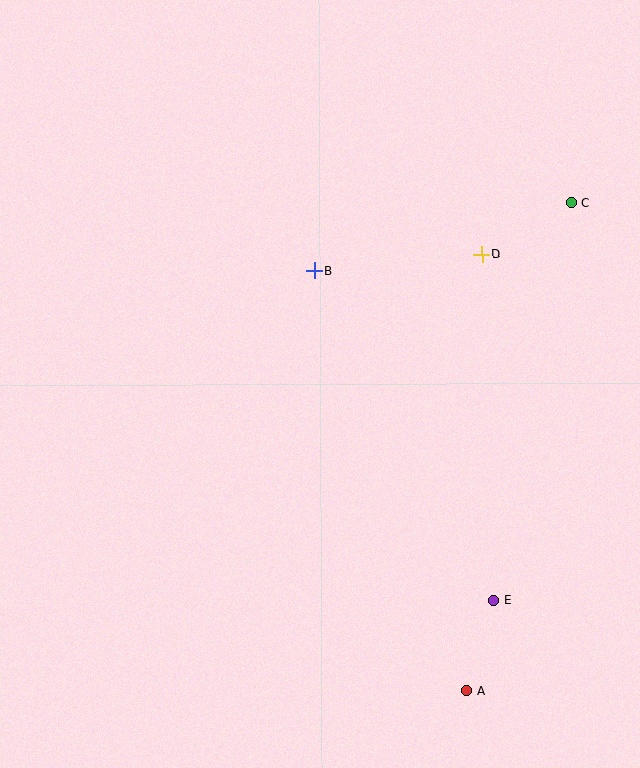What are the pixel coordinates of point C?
Point C is at (572, 203).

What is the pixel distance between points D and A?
The distance between D and A is 437 pixels.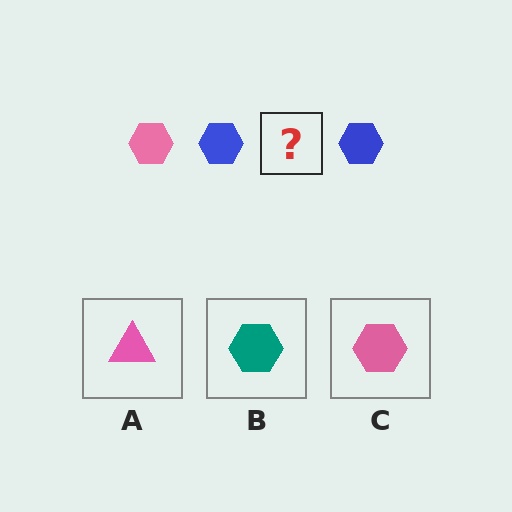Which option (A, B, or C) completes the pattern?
C.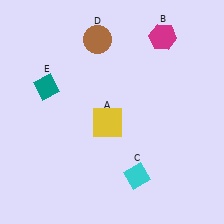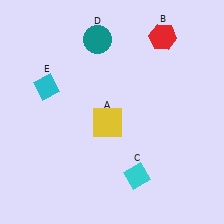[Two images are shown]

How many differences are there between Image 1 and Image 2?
There are 3 differences between the two images.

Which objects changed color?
B changed from magenta to red. D changed from brown to teal. E changed from teal to cyan.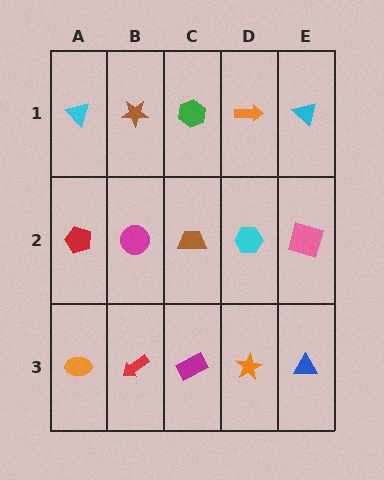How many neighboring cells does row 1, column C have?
3.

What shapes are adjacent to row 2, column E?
A cyan triangle (row 1, column E), a blue triangle (row 3, column E), a cyan hexagon (row 2, column D).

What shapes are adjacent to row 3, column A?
A red pentagon (row 2, column A), a red arrow (row 3, column B).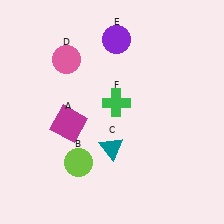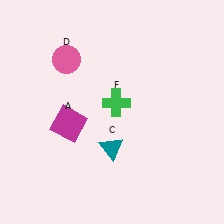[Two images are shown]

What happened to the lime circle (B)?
The lime circle (B) was removed in Image 2. It was in the bottom-left area of Image 1.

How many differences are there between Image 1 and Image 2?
There are 2 differences between the two images.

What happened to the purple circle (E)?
The purple circle (E) was removed in Image 2. It was in the top-right area of Image 1.